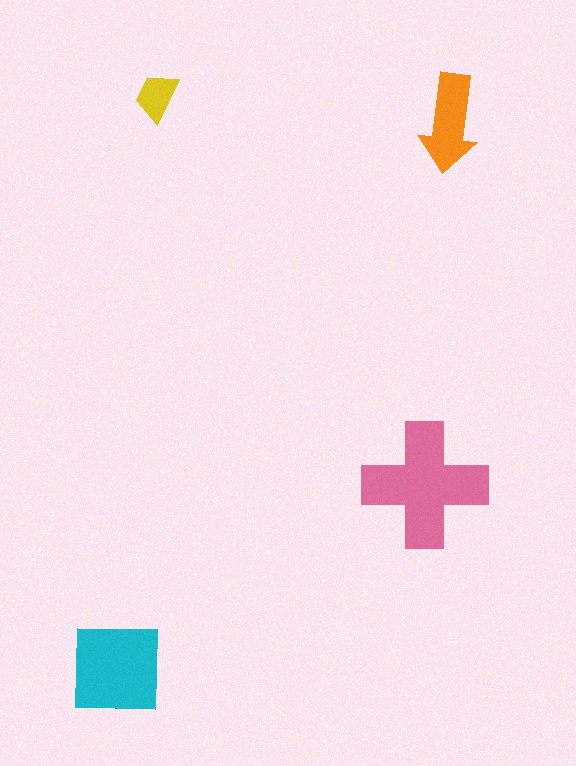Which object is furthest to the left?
The cyan square is leftmost.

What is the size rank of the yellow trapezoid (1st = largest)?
4th.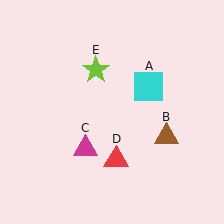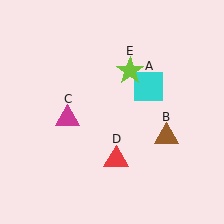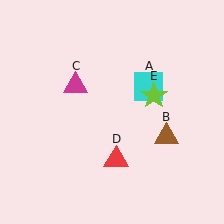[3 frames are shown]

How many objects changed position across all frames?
2 objects changed position: magenta triangle (object C), lime star (object E).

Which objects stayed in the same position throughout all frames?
Cyan square (object A) and brown triangle (object B) and red triangle (object D) remained stationary.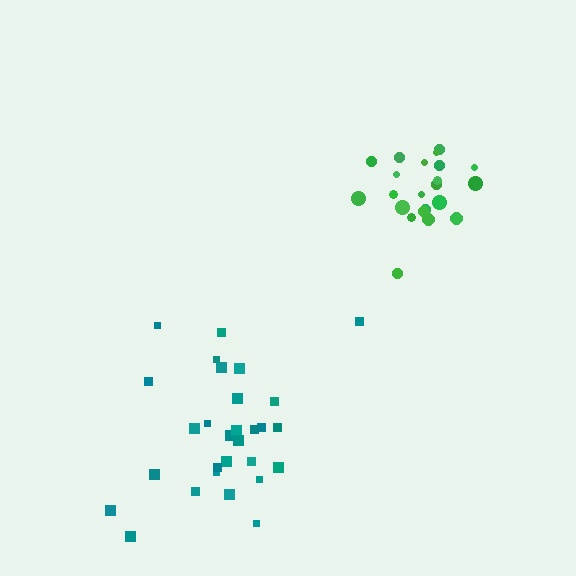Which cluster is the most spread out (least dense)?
Teal.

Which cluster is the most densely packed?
Green.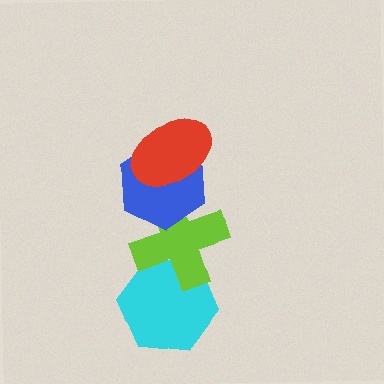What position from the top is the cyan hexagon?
The cyan hexagon is 4th from the top.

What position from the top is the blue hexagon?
The blue hexagon is 2nd from the top.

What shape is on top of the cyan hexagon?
The lime cross is on top of the cyan hexagon.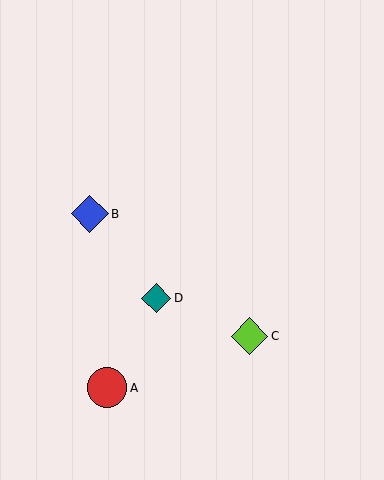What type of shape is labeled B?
Shape B is a blue diamond.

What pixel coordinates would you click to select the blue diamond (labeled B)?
Click at (90, 214) to select the blue diamond B.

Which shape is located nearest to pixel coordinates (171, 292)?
The teal diamond (labeled D) at (156, 298) is nearest to that location.